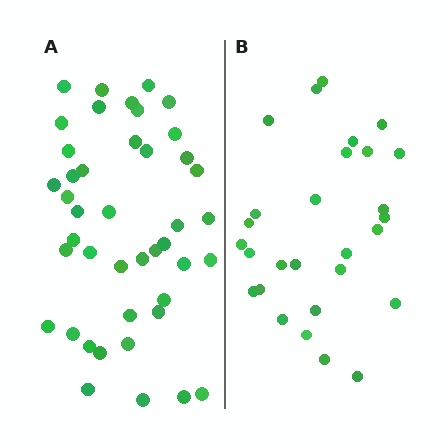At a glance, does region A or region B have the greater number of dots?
Region A (the left region) has more dots.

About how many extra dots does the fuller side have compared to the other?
Region A has approximately 15 more dots than region B.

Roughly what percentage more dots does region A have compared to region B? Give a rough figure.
About 55% more.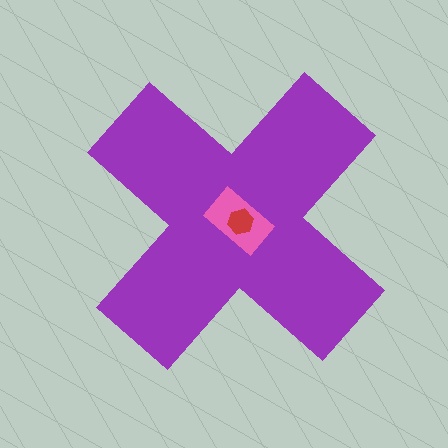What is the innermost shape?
The red hexagon.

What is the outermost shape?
The purple cross.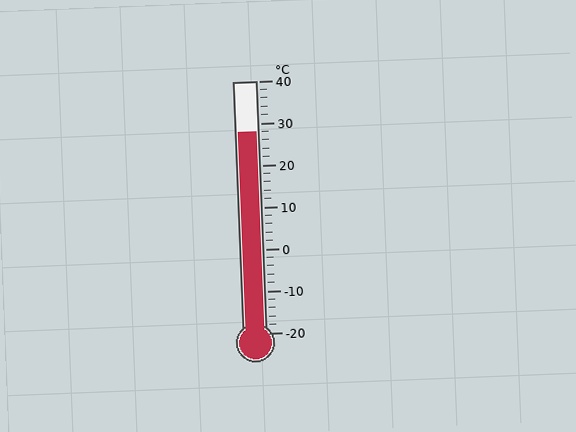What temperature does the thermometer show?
The thermometer shows approximately 28°C.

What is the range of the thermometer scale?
The thermometer scale ranges from -20°C to 40°C.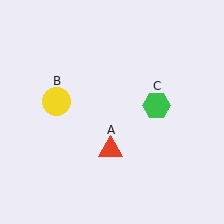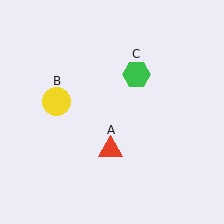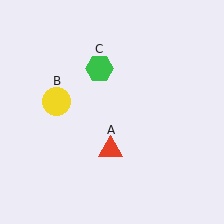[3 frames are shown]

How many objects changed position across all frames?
1 object changed position: green hexagon (object C).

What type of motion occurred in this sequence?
The green hexagon (object C) rotated counterclockwise around the center of the scene.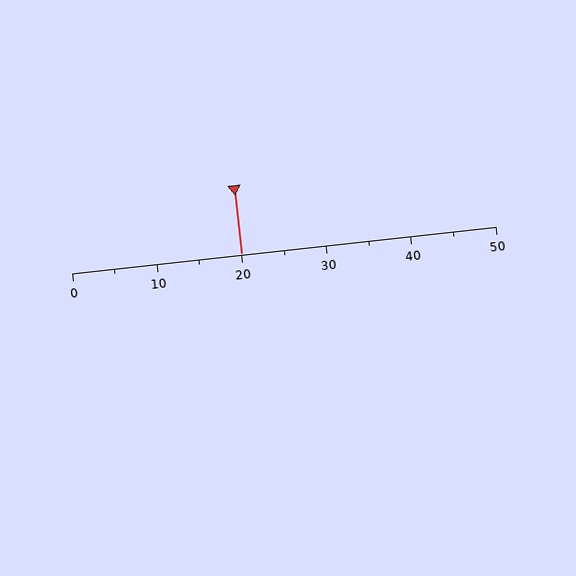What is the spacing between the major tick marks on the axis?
The major ticks are spaced 10 apart.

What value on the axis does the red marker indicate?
The marker indicates approximately 20.